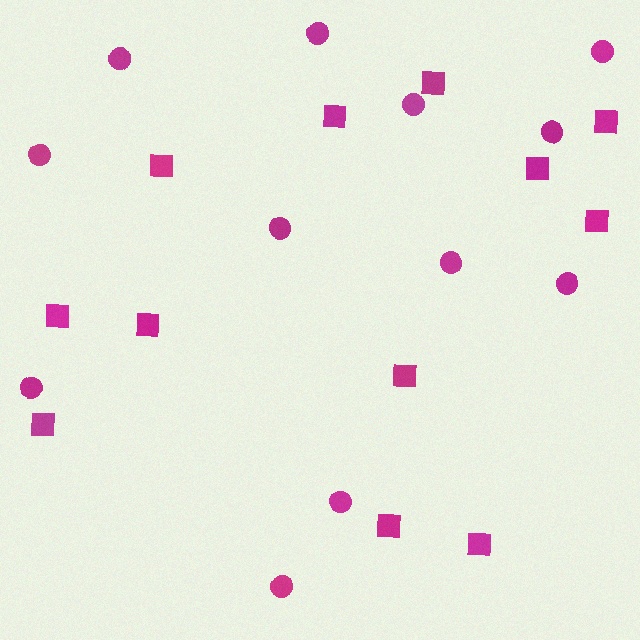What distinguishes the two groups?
There are 2 groups: one group of circles (12) and one group of squares (12).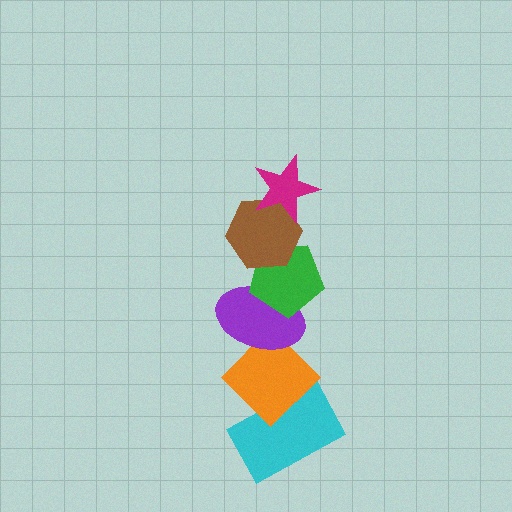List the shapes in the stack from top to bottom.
From top to bottom: the magenta star, the brown hexagon, the green pentagon, the purple ellipse, the orange diamond, the cyan rectangle.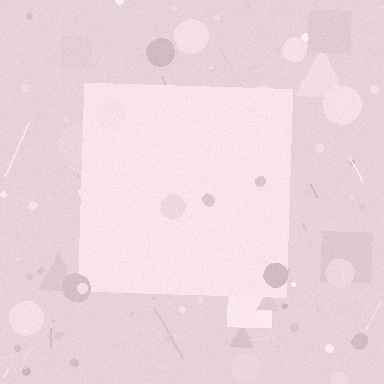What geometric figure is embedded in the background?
A square is embedded in the background.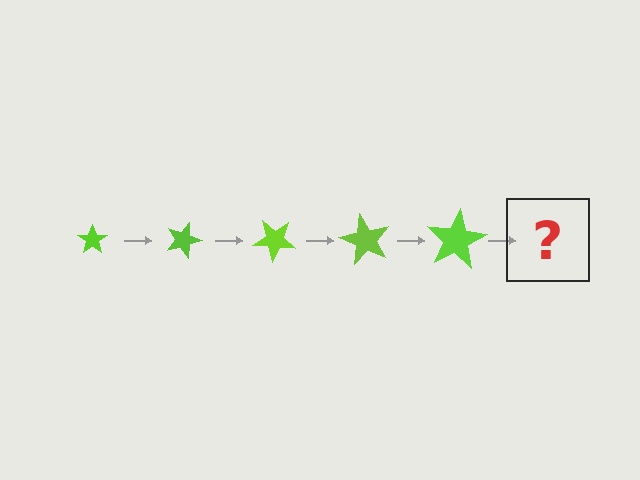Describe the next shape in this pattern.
It should be a star, larger than the previous one and rotated 100 degrees from the start.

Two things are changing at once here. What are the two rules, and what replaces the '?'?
The two rules are that the star grows larger each step and it rotates 20 degrees each step. The '?' should be a star, larger than the previous one and rotated 100 degrees from the start.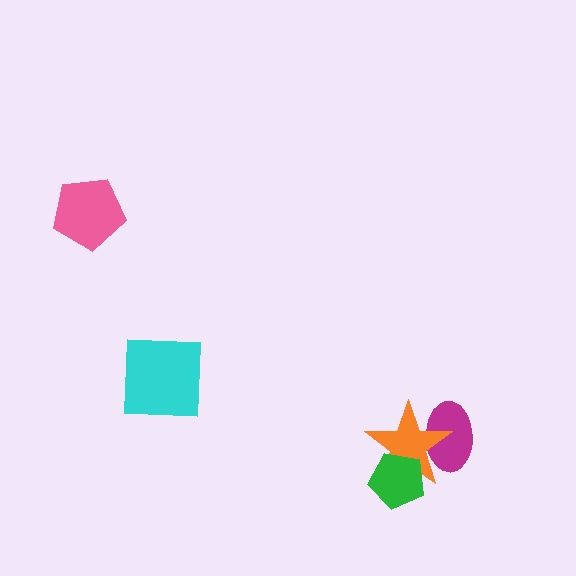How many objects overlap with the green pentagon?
1 object overlaps with the green pentagon.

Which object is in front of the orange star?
The green pentagon is in front of the orange star.